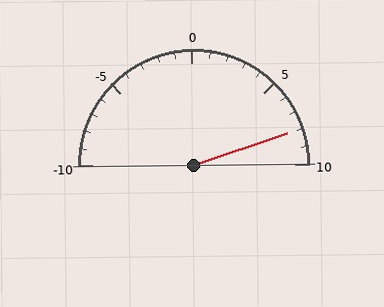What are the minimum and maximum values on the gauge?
The gauge ranges from -10 to 10.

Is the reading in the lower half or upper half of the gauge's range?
The reading is in the upper half of the range (-10 to 10).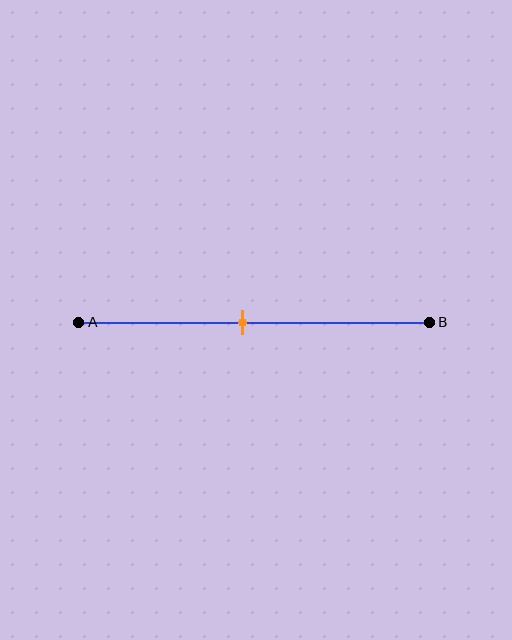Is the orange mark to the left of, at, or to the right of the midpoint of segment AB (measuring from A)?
The orange mark is to the left of the midpoint of segment AB.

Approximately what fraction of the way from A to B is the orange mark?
The orange mark is approximately 45% of the way from A to B.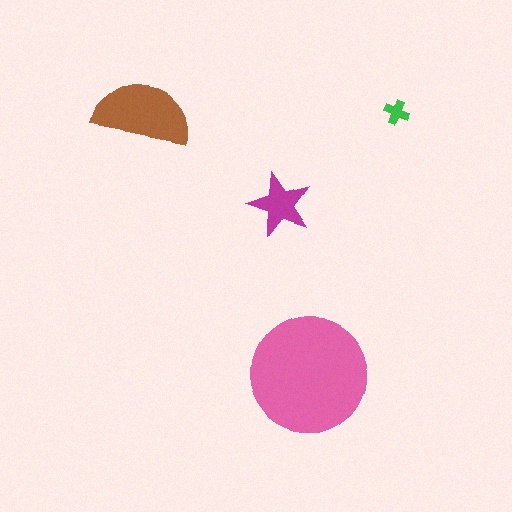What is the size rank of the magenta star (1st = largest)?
3rd.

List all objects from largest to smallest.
The pink circle, the brown semicircle, the magenta star, the green cross.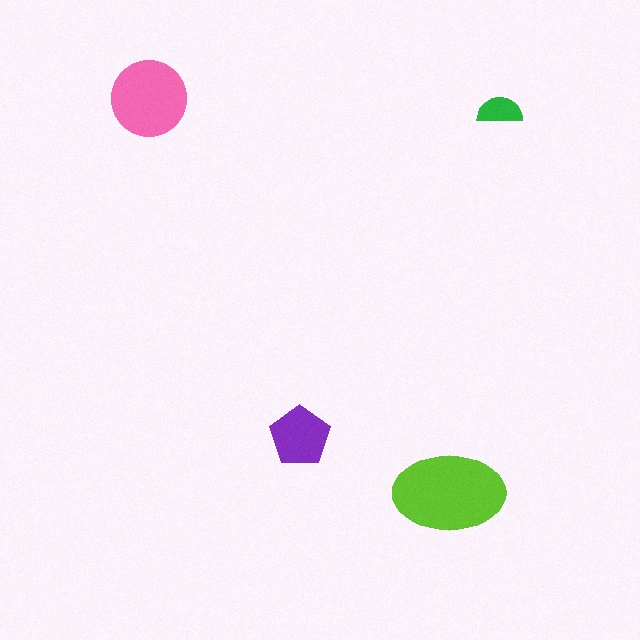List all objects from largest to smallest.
The lime ellipse, the pink circle, the purple pentagon, the green semicircle.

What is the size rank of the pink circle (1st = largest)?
2nd.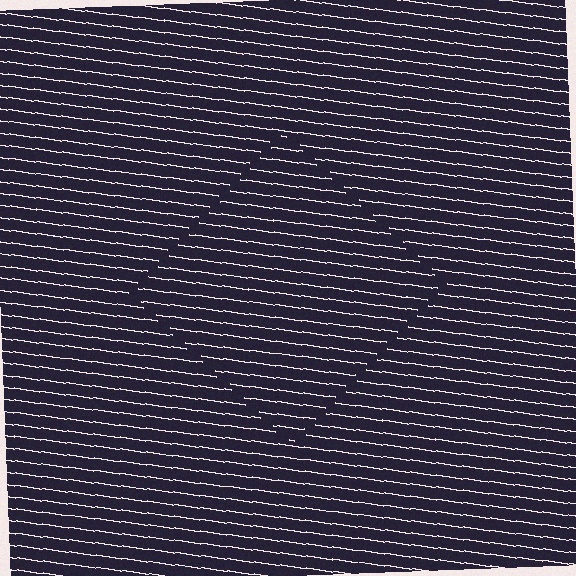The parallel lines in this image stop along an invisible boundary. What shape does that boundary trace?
An illusory square. The interior of the shape contains the same grating, shifted by half a period — the contour is defined by the phase discontinuity where line-ends from the inner and outer gratings abut.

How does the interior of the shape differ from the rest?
The interior of the shape contains the same grating, shifted by half a period — the contour is defined by the phase discontinuity where line-ends from the inner and outer gratings abut.